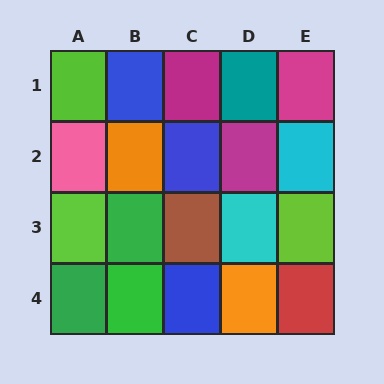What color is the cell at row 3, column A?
Lime.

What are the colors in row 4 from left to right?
Green, green, blue, orange, red.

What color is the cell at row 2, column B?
Orange.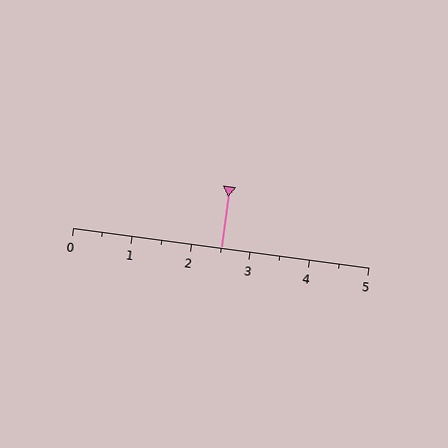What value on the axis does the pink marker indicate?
The marker indicates approximately 2.5.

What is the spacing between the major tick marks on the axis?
The major ticks are spaced 1 apart.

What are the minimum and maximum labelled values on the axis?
The axis runs from 0 to 5.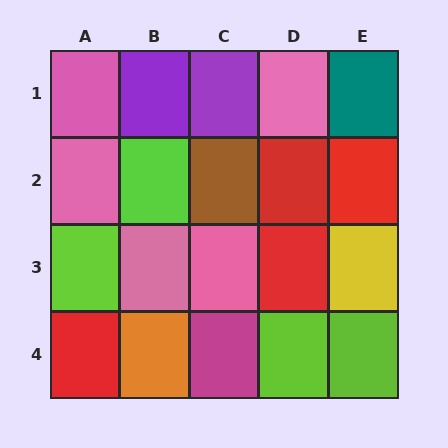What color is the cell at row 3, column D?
Red.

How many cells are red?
4 cells are red.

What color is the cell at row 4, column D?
Lime.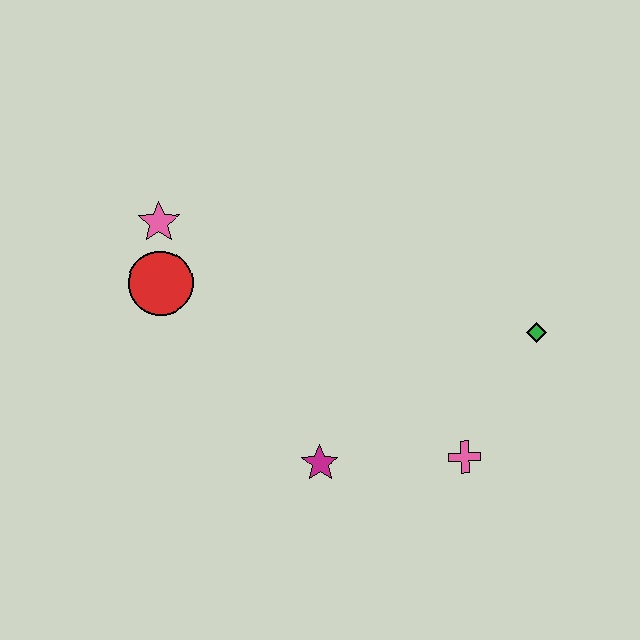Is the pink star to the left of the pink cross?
Yes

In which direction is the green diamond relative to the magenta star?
The green diamond is to the right of the magenta star.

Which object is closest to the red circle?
The pink star is closest to the red circle.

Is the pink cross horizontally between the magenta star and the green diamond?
Yes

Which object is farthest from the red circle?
The green diamond is farthest from the red circle.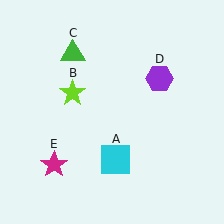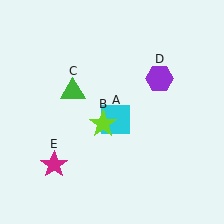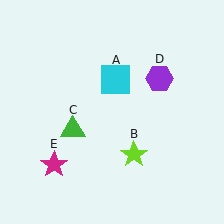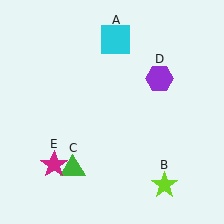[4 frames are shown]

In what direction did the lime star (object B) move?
The lime star (object B) moved down and to the right.